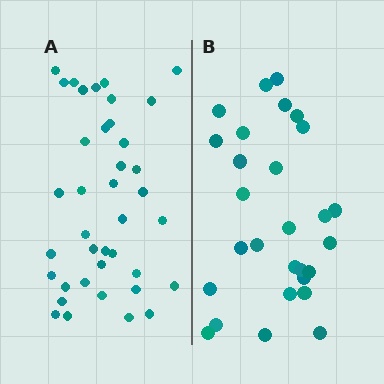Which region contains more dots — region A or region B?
Region A (the left region) has more dots.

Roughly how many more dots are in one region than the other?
Region A has roughly 12 or so more dots than region B.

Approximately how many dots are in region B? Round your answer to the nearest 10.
About 30 dots. (The exact count is 28, which rounds to 30.)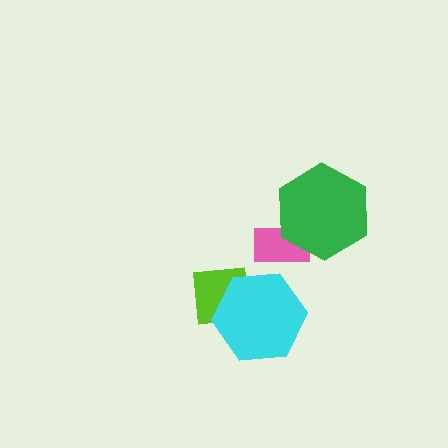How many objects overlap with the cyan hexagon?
1 object overlaps with the cyan hexagon.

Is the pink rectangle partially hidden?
Yes, it is partially covered by another shape.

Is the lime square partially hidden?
Yes, it is partially covered by another shape.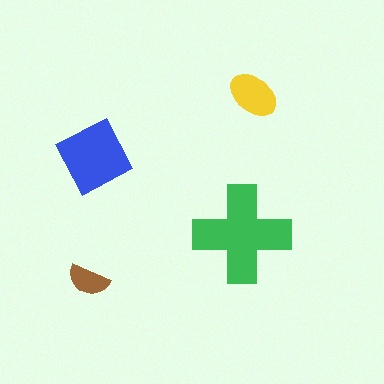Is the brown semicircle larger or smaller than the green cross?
Smaller.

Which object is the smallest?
The brown semicircle.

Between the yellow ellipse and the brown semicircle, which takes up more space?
The yellow ellipse.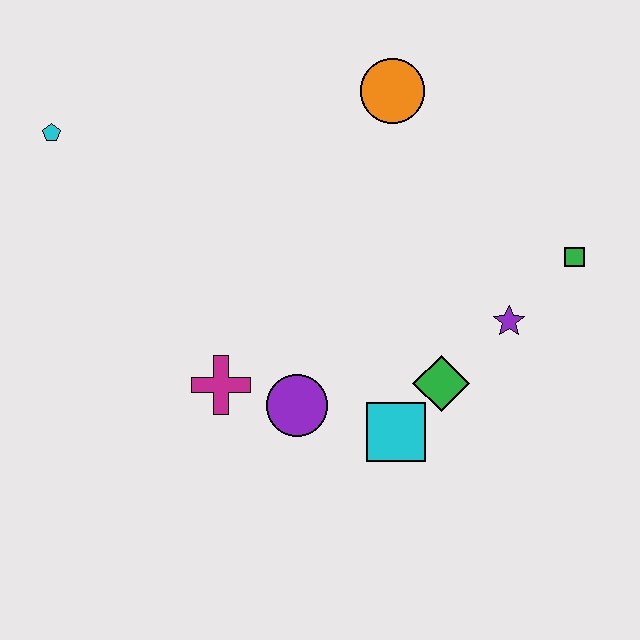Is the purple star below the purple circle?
No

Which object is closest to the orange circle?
The green square is closest to the orange circle.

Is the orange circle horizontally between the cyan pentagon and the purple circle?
No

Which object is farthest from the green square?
The cyan pentagon is farthest from the green square.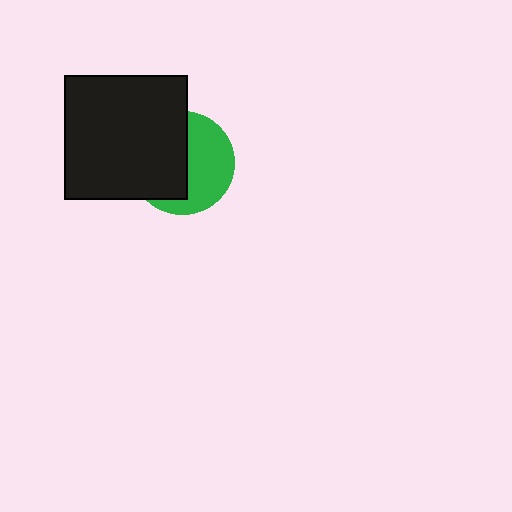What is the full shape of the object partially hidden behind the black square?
The partially hidden object is a green circle.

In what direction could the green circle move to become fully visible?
The green circle could move right. That would shift it out from behind the black square entirely.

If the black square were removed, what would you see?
You would see the complete green circle.